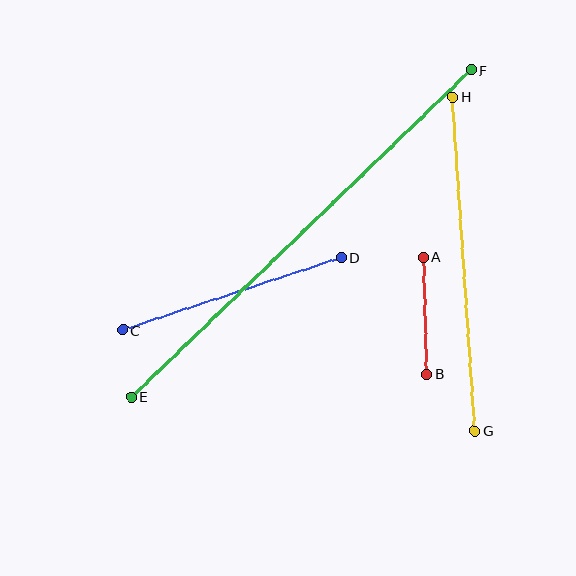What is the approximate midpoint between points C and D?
The midpoint is at approximately (232, 294) pixels.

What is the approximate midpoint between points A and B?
The midpoint is at approximately (425, 316) pixels.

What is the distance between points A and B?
The distance is approximately 117 pixels.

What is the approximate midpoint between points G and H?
The midpoint is at approximately (464, 264) pixels.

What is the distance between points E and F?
The distance is approximately 471 pixels.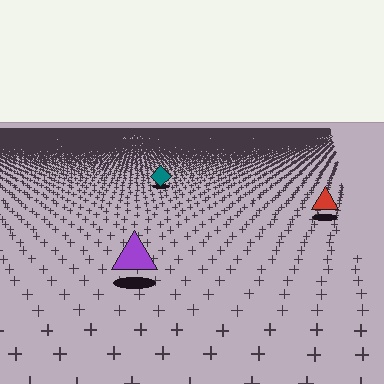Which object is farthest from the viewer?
The teal diamond is farthest from the viewer. It appears smaller and the ground texture around it is denser.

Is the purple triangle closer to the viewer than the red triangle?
Yes. The purple triangle is closer — you can tell from the texture gradient: the ground texture is coarser near it.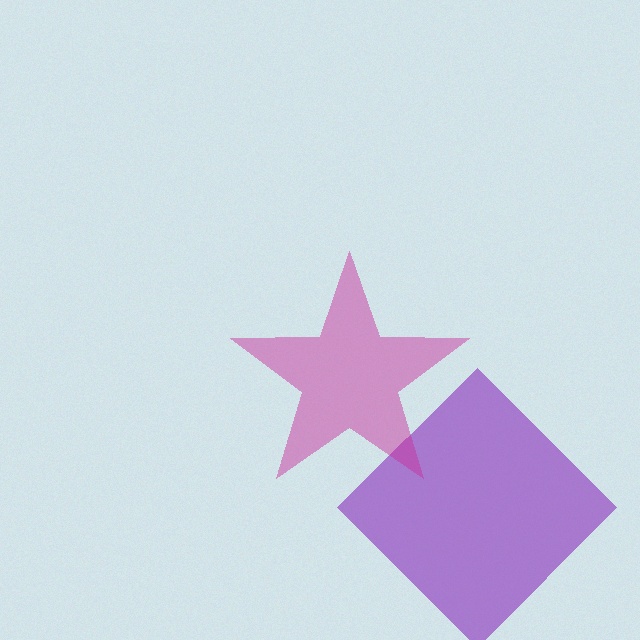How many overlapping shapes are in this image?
There are 2 overlapping shapes in the image.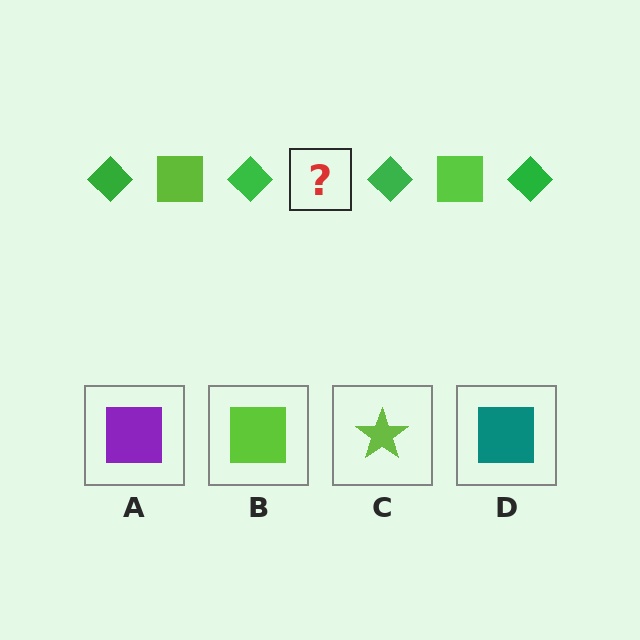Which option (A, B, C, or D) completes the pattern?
B.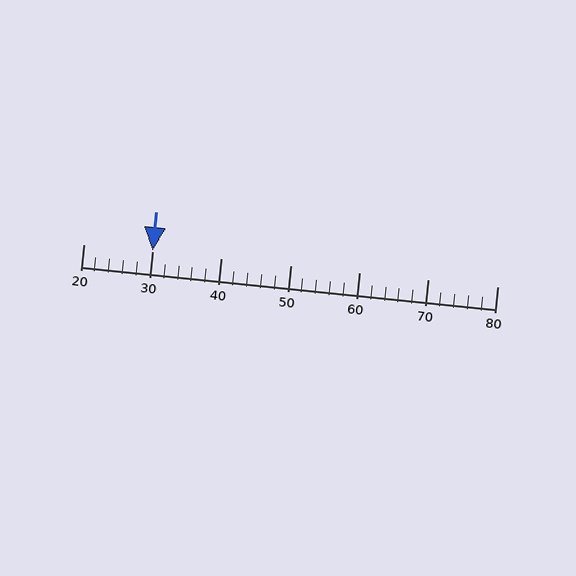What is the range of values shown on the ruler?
The ruler shows values from 20 to 80.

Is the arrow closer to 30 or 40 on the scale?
The arrow is closer to 30.